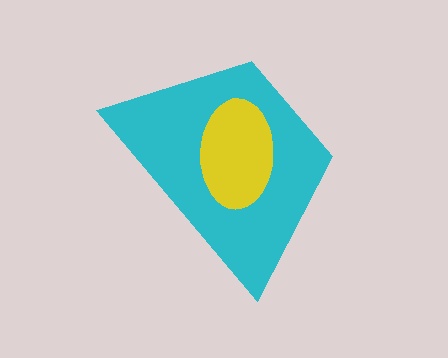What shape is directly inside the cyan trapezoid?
The yellow ellipse.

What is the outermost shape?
The cyan trapezoid.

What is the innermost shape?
The yellow ellipse.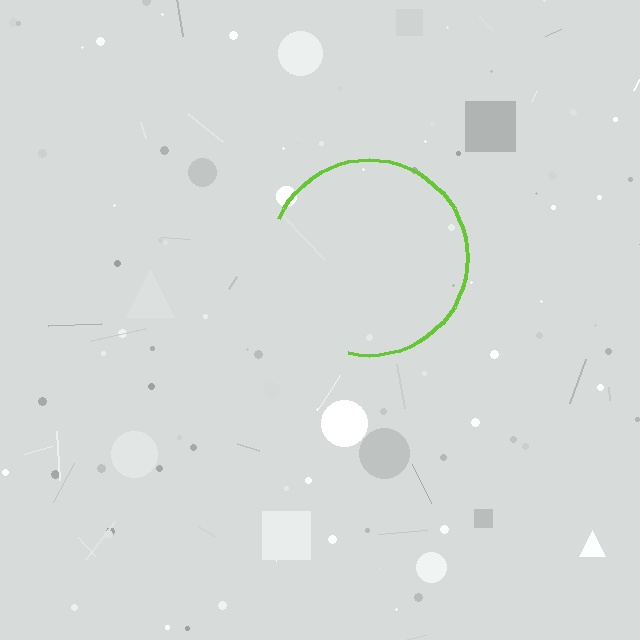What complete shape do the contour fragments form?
The contour fragments form a circle.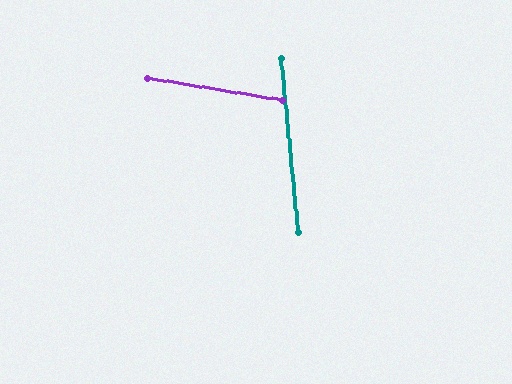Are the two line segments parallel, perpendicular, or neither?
Neither parallel nor perpendicular — they differ by about 75°.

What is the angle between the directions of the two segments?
Approximately 75 degrees.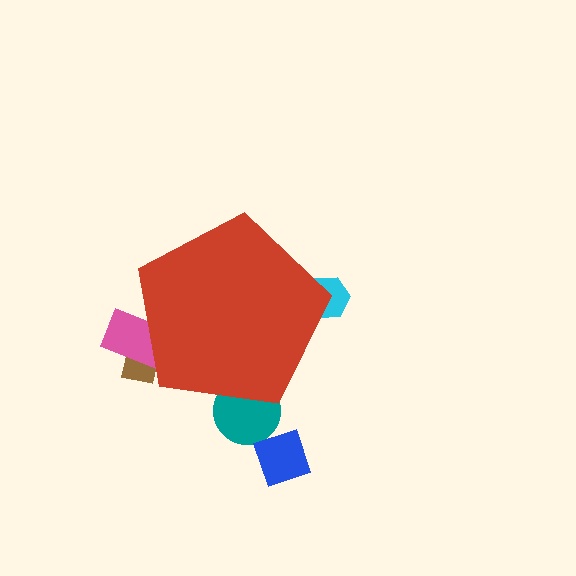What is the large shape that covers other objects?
A red pentagon.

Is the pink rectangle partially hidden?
Yes, the pink rectangle is partially hidden behind the red pentagon.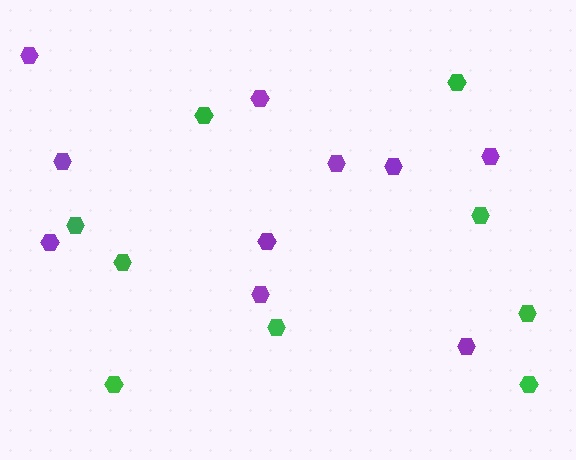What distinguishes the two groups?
There are 2 groups: one group of green hexagons (9) and one group of purple hexagons (10).